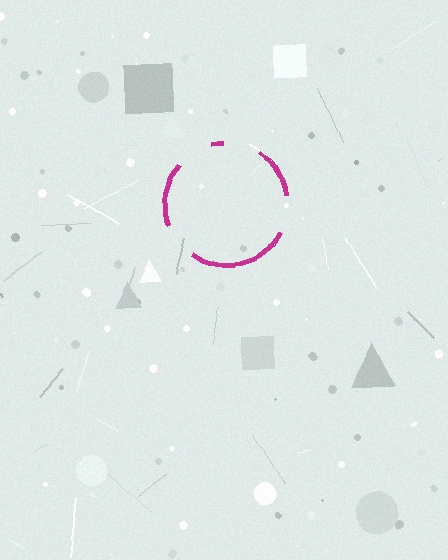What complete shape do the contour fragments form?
The contour fragments form a circle.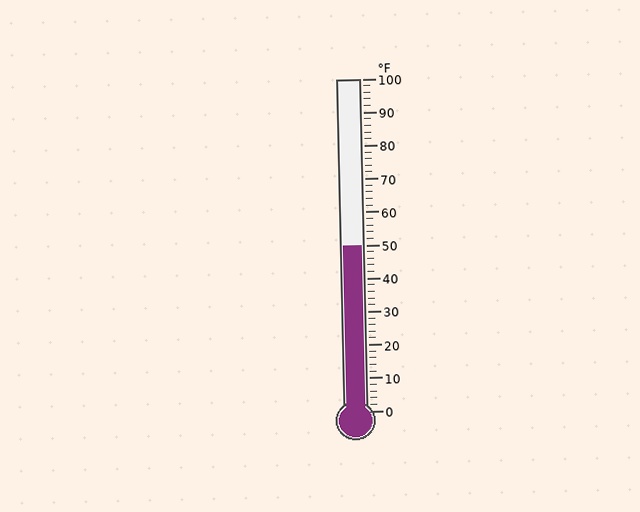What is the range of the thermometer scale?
The thermometer scale ranges from 0°F to 100°F.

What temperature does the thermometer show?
The thermometer shows approximately 50°F.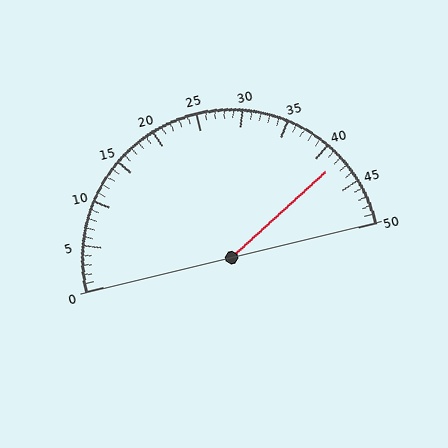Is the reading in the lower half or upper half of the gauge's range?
The reading is in the upper half of the range (0 to 50).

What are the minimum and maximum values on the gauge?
The gauge ranges from 0 to 50.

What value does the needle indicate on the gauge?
The needle indicates approximately 42.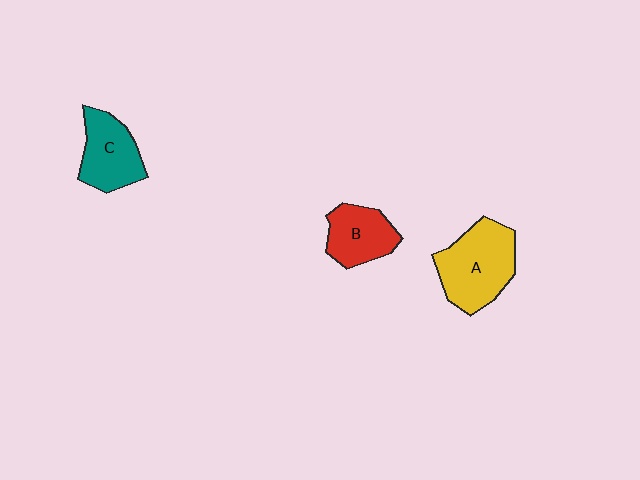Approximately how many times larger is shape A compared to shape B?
Approximately 1.5 times.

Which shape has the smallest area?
Shape B (red).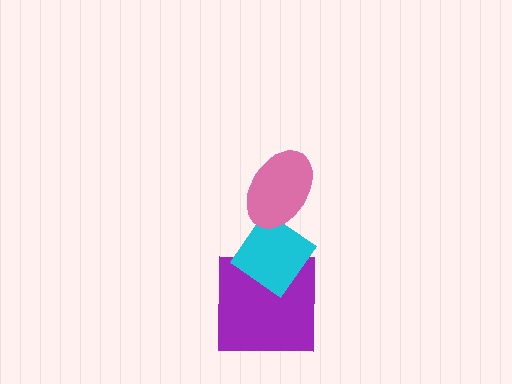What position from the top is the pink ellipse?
The pink ellipse is 1st from the top.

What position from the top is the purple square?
The purple square is 3rd from the top.